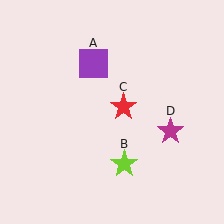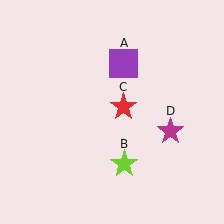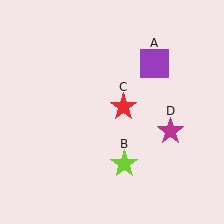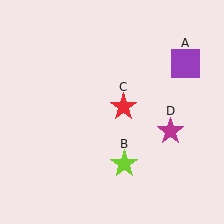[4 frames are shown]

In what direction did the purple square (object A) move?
The purple square (object A) moved right.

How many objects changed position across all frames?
1 object changed position: purple square (object A).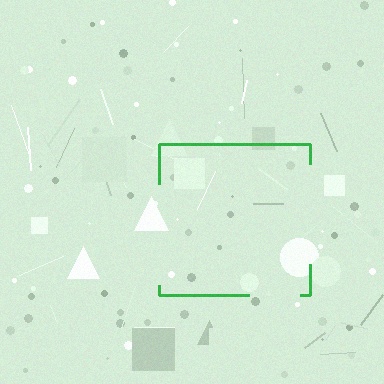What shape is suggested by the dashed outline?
The dashed outline suggests a square.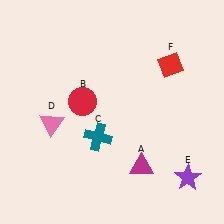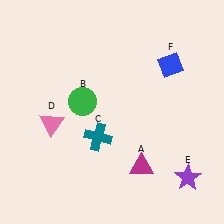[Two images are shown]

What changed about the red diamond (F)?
In Image 1, F is red. In Image 2, it changed to blue.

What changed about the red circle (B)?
In Image 1, B is red. In Image 2, it changed to green.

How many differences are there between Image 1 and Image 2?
There are 2 differences between the two images.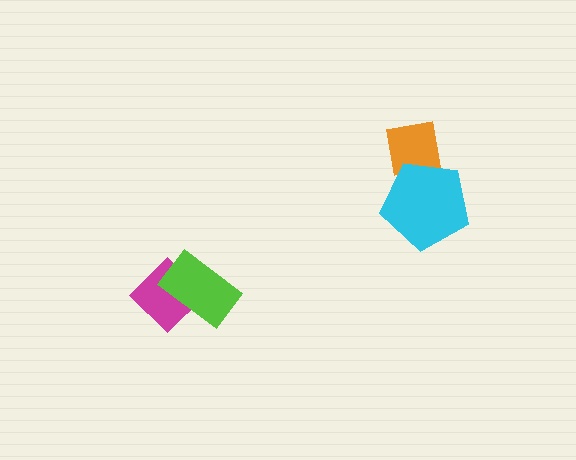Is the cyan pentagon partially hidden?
No, no other shape covers it.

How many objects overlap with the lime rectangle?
1 object overlaps with the lime rectangle.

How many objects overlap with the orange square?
1 object overlaps with the orange square.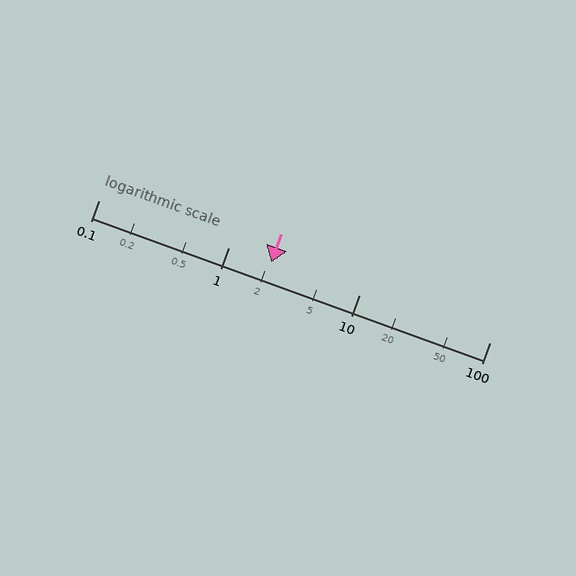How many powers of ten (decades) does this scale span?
The scale spans 3 decades, from 0.1 to 100.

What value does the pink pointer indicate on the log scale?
The pointer indicates approximately 2.1.